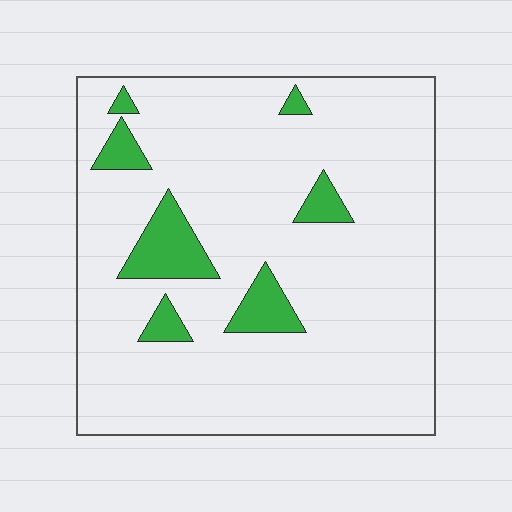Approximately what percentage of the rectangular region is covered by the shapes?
Approximately 10%.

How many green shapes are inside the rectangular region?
7.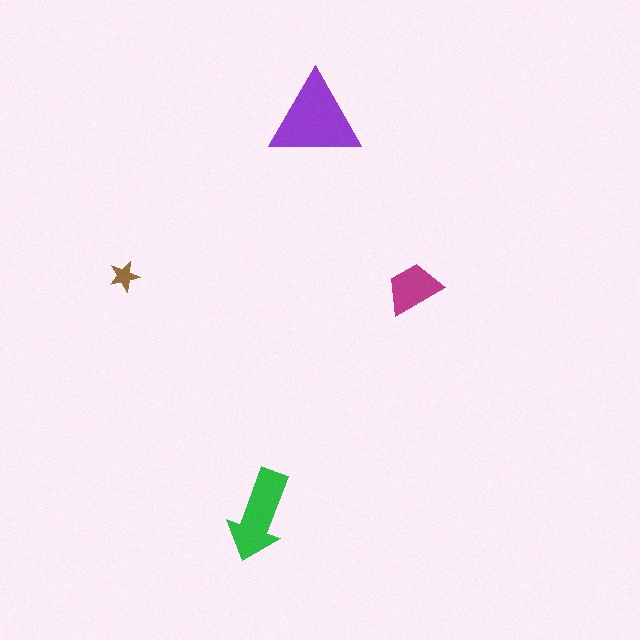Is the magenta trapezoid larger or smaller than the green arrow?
Smaller.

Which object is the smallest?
The brown star.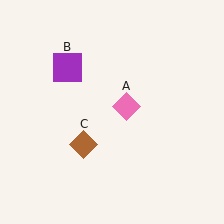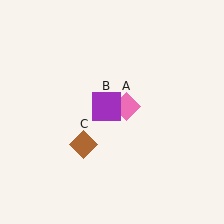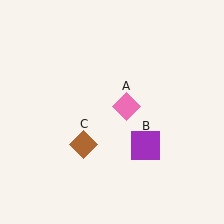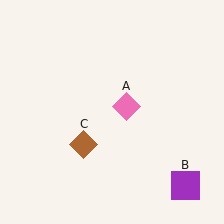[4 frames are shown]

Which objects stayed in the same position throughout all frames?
Pink diamond (object A) and brown diamond (object C) remained stationary.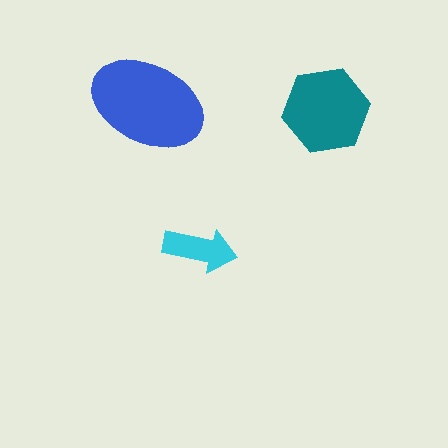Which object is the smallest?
The cyan arrow.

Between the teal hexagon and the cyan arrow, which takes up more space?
The teal hexagon.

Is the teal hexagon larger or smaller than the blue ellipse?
Smaller.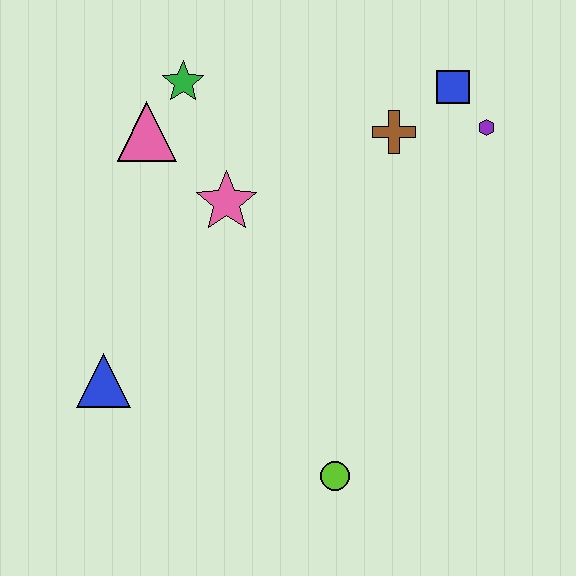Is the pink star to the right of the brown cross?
No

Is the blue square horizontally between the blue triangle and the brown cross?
No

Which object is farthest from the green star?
The lime circle is farthest from the green star.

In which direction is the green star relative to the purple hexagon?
The green star is to the left of the purple hexagon.